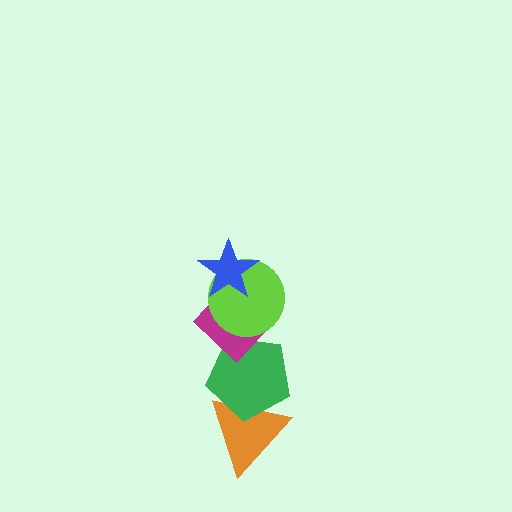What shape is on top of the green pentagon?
The magenta diamond is on top of the green pentagon.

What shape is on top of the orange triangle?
The green pentagon is on top of the orange triangle.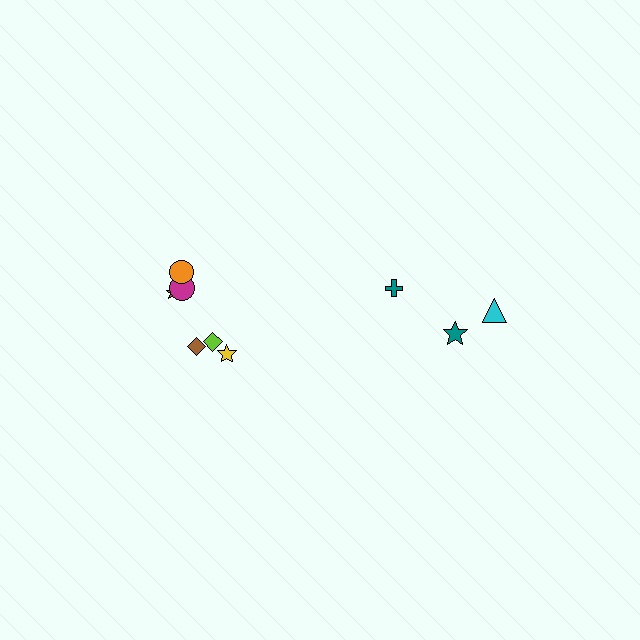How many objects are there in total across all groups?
There are 9 objects.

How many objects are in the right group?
There are 3 objects.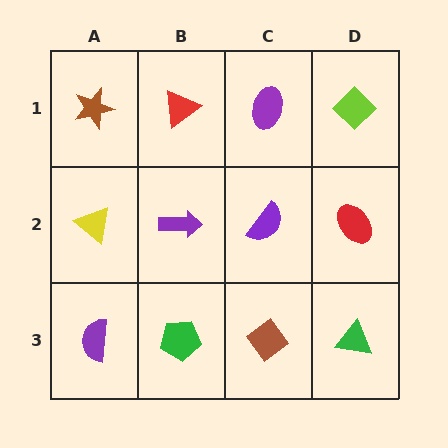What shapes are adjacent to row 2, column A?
A brown star (row 1, column A), a purple semicircle (row 3, column A), a purple arrow (row 2, column B).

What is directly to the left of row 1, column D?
A purple ellipse.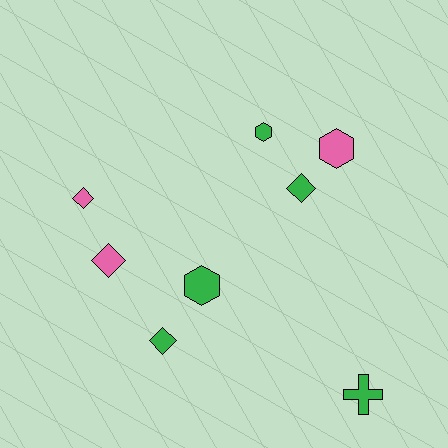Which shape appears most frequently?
Diamond, with 4 objects.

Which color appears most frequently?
Green, with 5 objects.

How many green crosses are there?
There is 1 green cross.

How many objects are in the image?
There are 8 objects.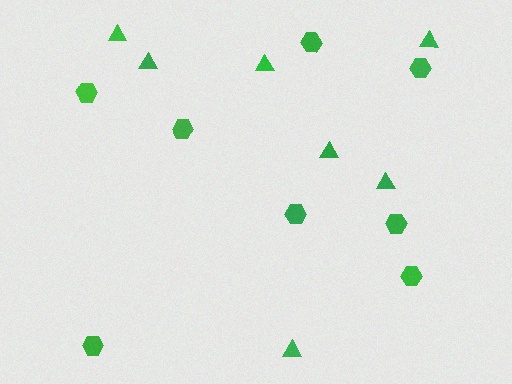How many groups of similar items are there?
There are 2 groups: one group of hexagons (8) and one group of triangles (7).